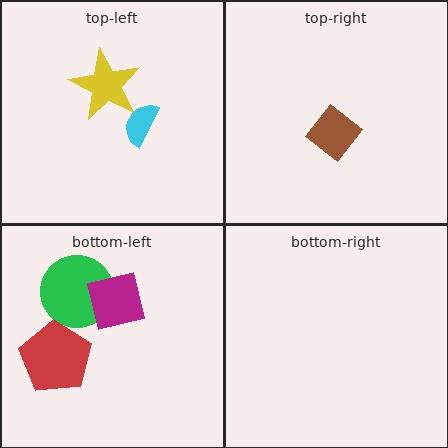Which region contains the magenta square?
The bottom-left region.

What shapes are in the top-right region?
The brown diamond.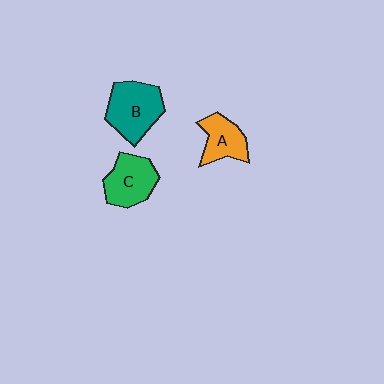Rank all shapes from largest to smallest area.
From largest to smallest: B (teal), C (green), A (orange).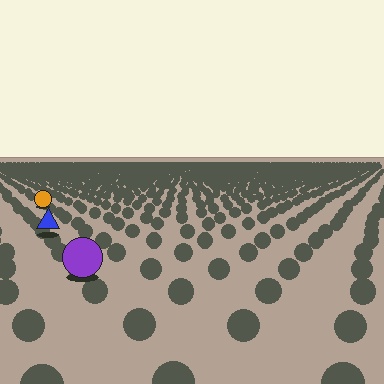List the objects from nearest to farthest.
From nearest to farthest: the purple circle, the blue triangle, the orange circle.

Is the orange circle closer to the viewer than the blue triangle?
No. The blue triangle is closer — you can tell from the texture gradient: the ground texture is coarser near it.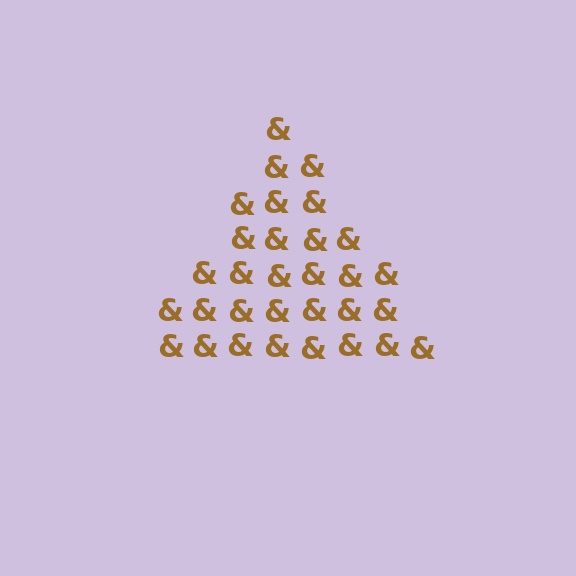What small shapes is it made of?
It is made of small ampersands.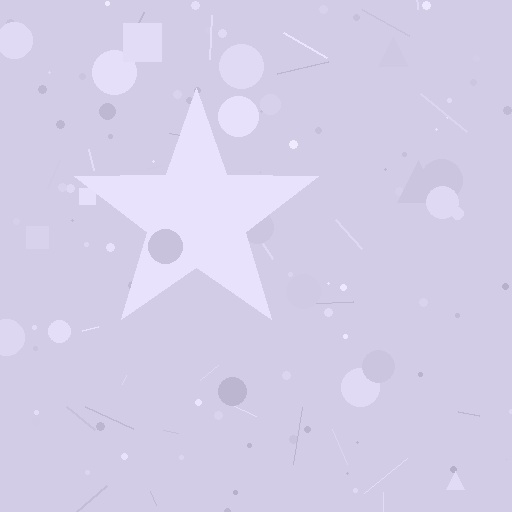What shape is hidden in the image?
A star is hidden in the image.